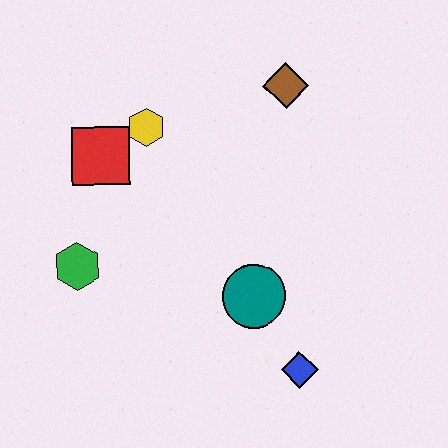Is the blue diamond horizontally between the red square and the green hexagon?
No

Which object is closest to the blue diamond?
The teal circle is closest to the blue diamond.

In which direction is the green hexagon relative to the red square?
The green hexagon is below the red square.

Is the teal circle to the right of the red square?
Yes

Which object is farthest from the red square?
The blue diamond is farthest from the red square.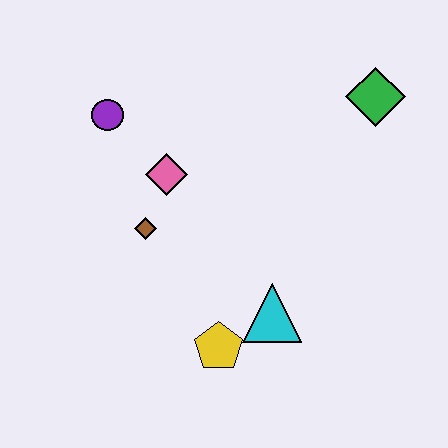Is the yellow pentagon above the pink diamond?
No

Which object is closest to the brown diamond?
The pink diamond is closest to the brown diamond.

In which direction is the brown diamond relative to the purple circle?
The brown diamond is below the purple circle.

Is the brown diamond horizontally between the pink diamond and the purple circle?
Yes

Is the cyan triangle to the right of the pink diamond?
Yes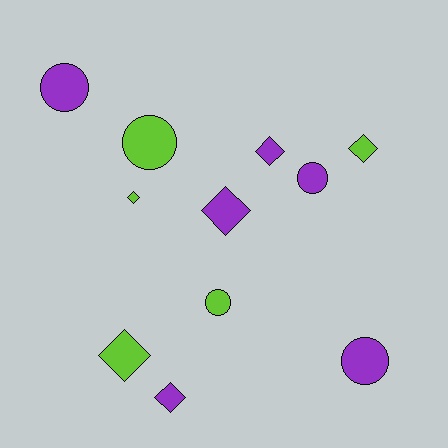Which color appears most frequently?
Purple, with 6 objects.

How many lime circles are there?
There are 2 lime circles.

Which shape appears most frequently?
Diamond, with 6 objects.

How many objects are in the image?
There are 11 objects.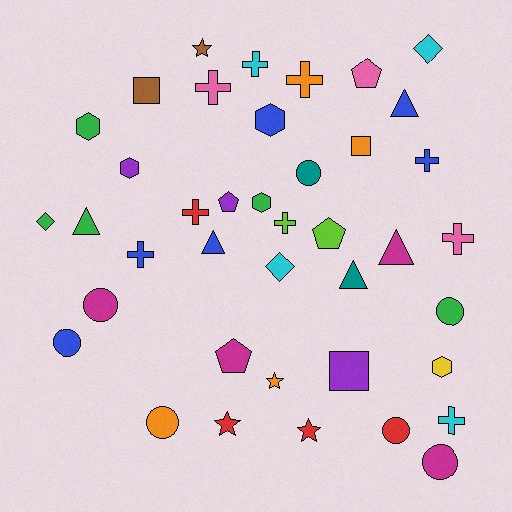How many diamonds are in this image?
There are 3 diamonds.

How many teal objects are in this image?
There are 2 teal objects.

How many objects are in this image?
There are 40 objects.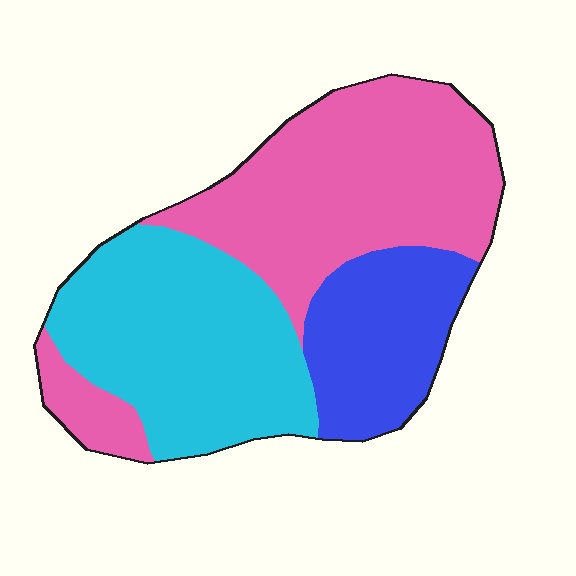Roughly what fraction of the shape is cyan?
Cyan takes up about three eighths (3/8) of the shape.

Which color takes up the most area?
Pink, at roughly 45%.